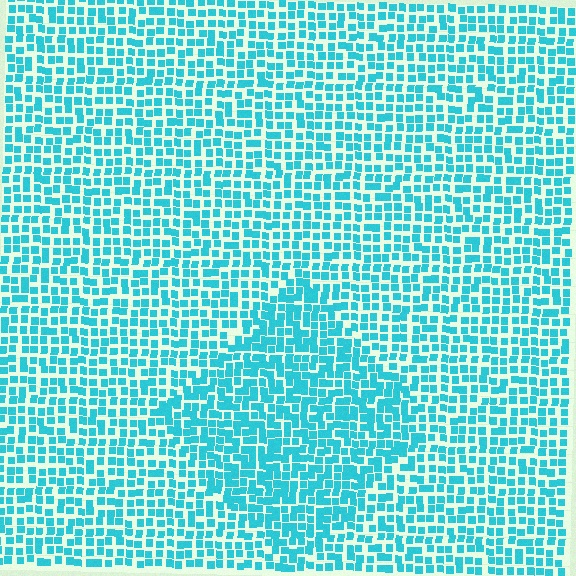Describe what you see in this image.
The image contains small cyan elements arranged at two different densities. A diamond-shaped region is visible where the elements are more densely packed than the surrounding area.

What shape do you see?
I see a diamond.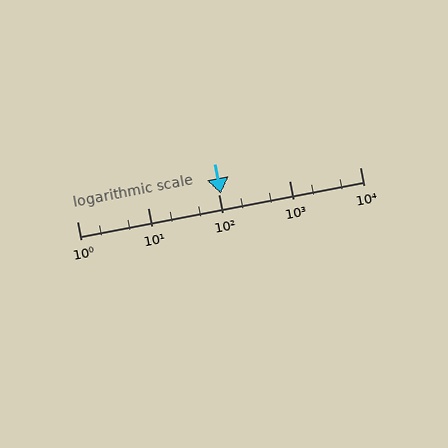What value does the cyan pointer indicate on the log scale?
The pointer indicates approximately 110.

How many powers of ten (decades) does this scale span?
The scale spans 4 decades, from 1 to 10000.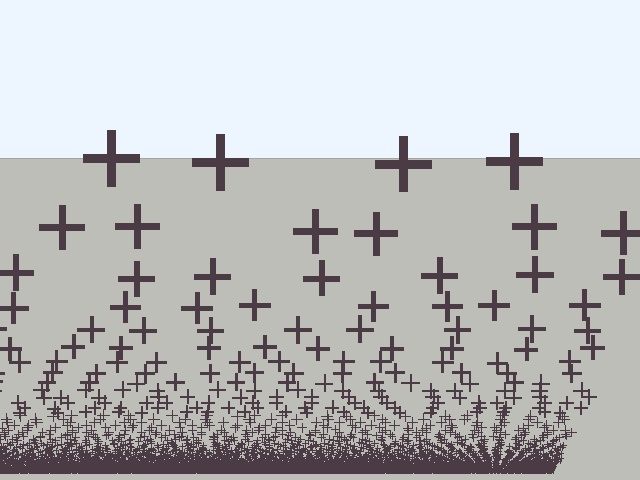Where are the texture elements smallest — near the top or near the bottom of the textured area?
Near the bottom.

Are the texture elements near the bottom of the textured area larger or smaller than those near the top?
Smaller. The gradient is inverted — elements near the bottom are smaller and denser.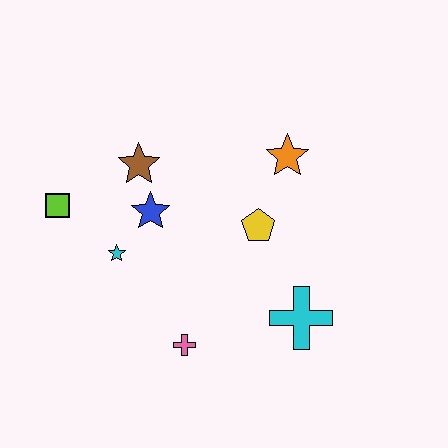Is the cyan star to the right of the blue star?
No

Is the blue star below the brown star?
Yes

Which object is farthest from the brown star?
The cyan cross is farthest from the brown star.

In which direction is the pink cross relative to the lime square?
The pink cross is below the lime square.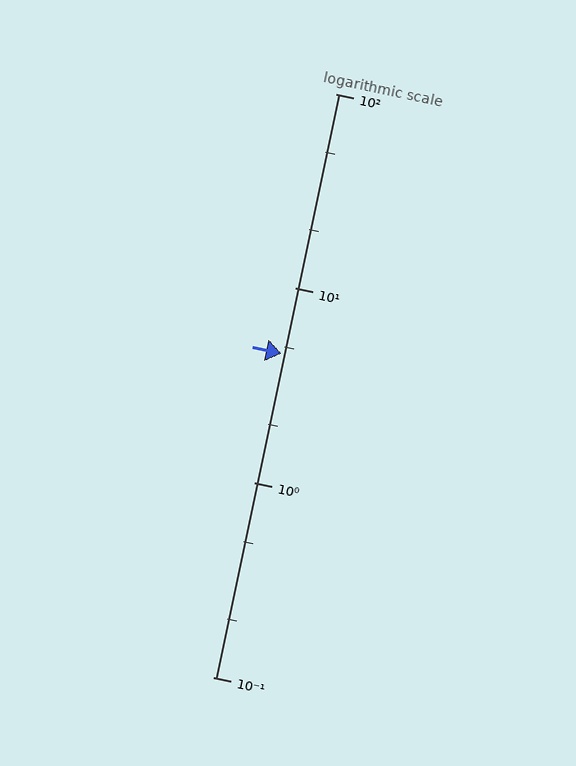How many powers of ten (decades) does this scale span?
The scale spans 3 decades, from 0.1 to 100.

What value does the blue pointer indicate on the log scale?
The pointer indicates approximately 4.6.